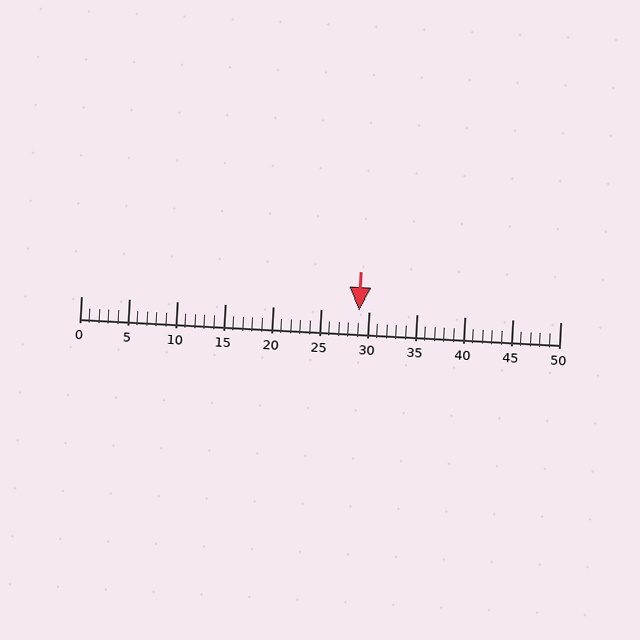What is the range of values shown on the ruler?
The ruler shows values from 0 to 50.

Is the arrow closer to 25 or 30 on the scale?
The arrow is closer to 30.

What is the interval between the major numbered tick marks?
The major tick marks are spaced 5 units apart.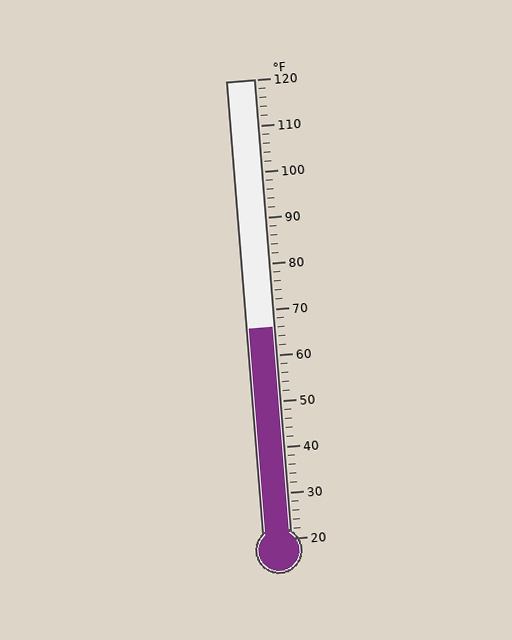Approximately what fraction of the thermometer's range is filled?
The thermometer is filled to approximately 45% of its range.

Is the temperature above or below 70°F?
The temperature is below 70°F.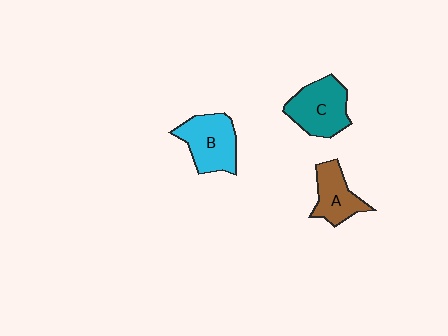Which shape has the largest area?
Shape C (teal).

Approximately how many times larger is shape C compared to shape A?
Approximately 1.3 times.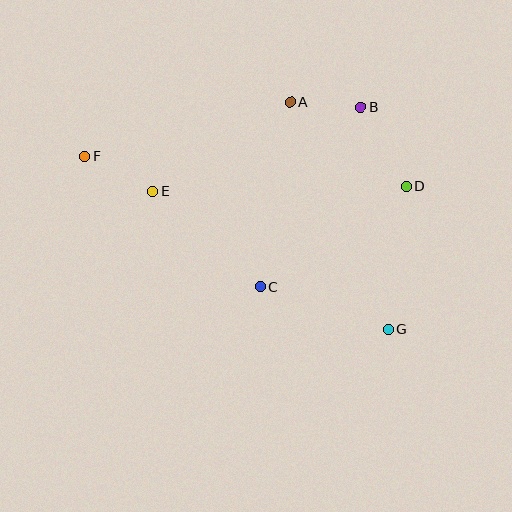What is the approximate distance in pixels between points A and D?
The distance between A and D is approximately 143 pixels.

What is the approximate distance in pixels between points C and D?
The distance between C and D is approximately 177 pixels.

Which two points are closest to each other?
Points A and B are closest to each other.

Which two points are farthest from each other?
Points F and G are farthest from each other.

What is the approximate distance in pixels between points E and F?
The distance between E and F is approximately 77 pixels.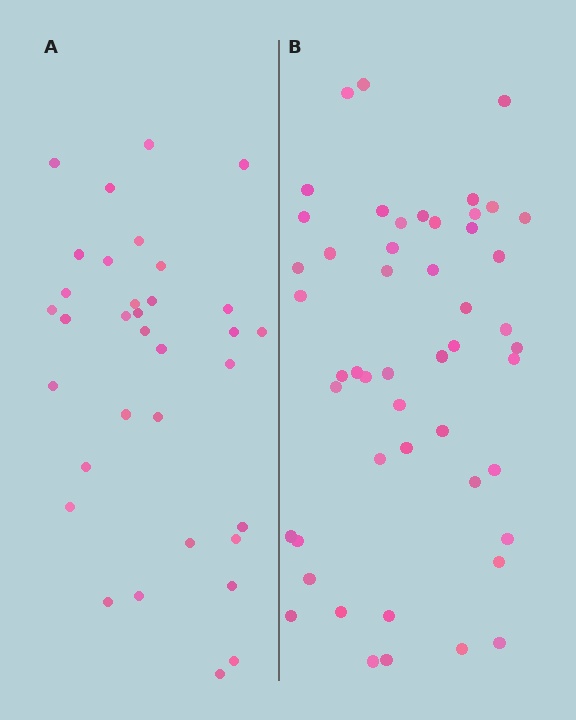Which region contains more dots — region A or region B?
Region B (the right region) has more dots.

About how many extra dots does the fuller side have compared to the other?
Region B has approximately 15 more dots than region A.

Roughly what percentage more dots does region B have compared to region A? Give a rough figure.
About 45% more.